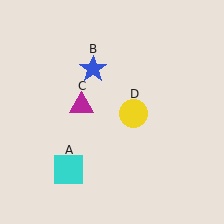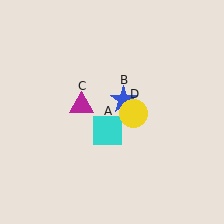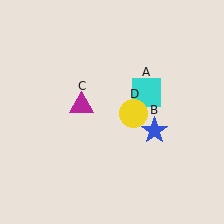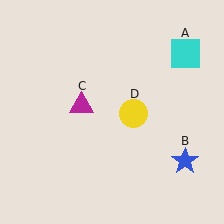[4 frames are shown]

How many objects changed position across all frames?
2 objects changed position: cyan square (object A), blue star (object B).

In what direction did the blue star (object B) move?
The blue star (object B) moved down and to the right.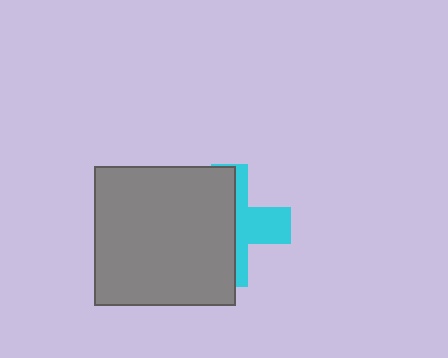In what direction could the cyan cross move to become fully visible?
The cyan cross could move right. That would shift it out from behind the gray rectangle entirely.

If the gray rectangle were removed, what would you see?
You would see the complete cyan cross.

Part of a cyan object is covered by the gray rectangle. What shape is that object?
It is a cross.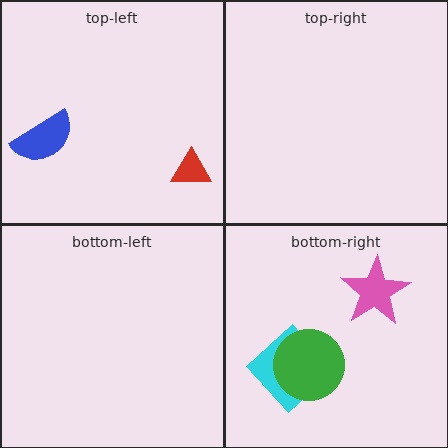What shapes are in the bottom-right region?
The cyan diamond, the green circle, the pink star.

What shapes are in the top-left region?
The blue semicircle, the red triangle.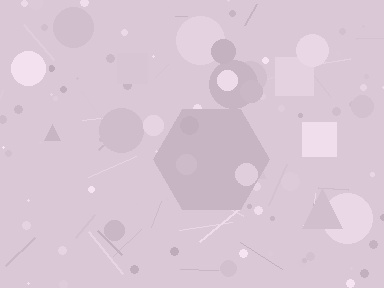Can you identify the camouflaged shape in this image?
The camouflaged shape is a hexagon.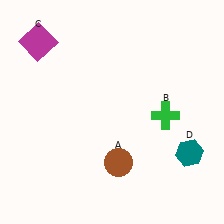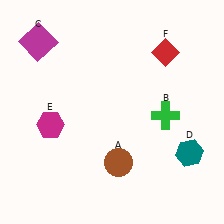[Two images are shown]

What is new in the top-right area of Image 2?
A red diamond (F) was added in the top-right area of Image 2.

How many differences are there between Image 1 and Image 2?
There are 2 differences between the two images.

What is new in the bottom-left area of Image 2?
A magenta hexagon (E) was added in the bottom-left area of Image 2.